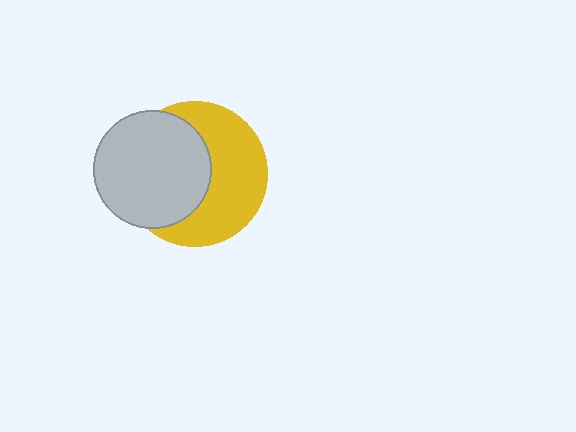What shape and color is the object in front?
The object in front is a light gray circle.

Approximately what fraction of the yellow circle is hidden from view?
Roughly 48% of the yellow circle is hidden behind the light gray circle.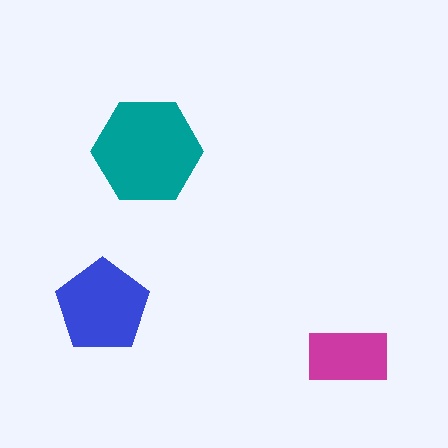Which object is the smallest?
The magenta rectangle.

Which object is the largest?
The teal hexagon.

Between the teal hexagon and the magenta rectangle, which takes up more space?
The teal hexagon.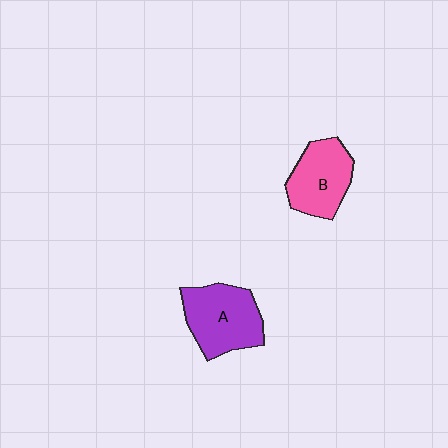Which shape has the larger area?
Shape A (purple).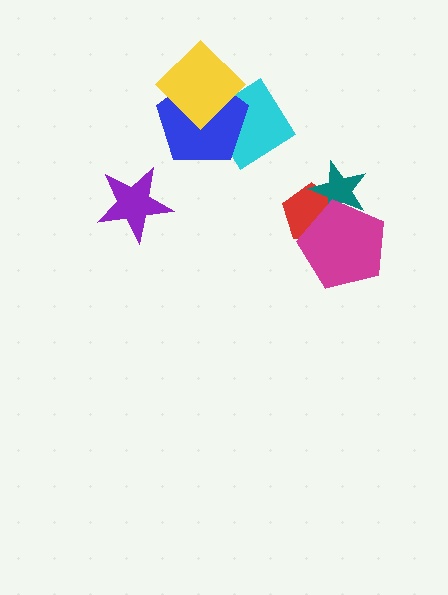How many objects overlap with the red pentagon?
2 objects overlap with the red pentagon.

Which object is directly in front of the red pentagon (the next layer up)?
The teal star is directly in front of the red pentagon.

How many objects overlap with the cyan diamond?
2 objects overlap with the cyan diamond.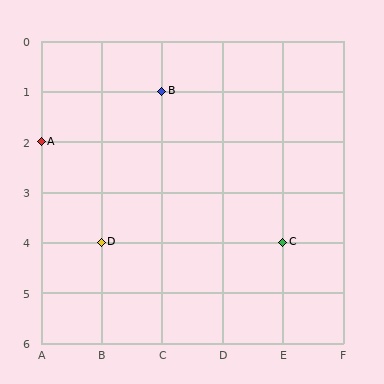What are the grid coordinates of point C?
Point C is at grid coordinates (E, 4).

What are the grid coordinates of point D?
Point D is at grid coordinates (B, 4).